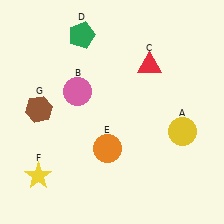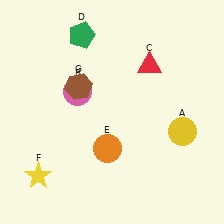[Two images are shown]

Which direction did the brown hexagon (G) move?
The brown hexagon (G) moved right.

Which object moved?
The brown hexagon (G) moved right.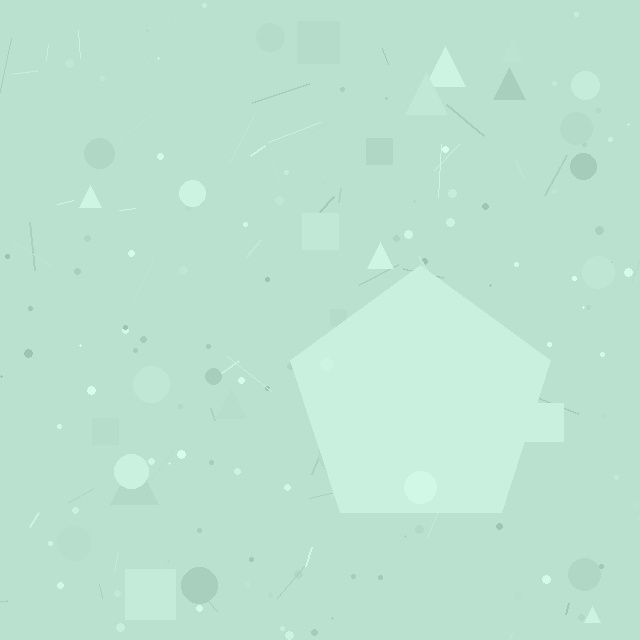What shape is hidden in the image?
A pentagon is hidden in the image.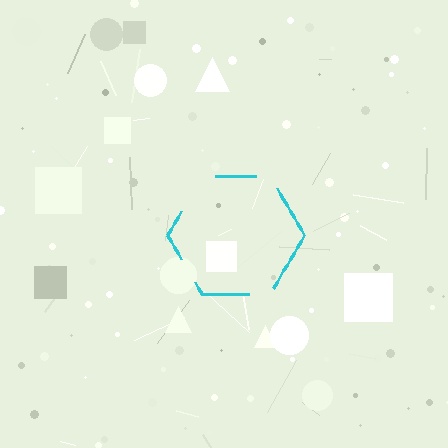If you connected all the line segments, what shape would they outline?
They would outline a hexagon.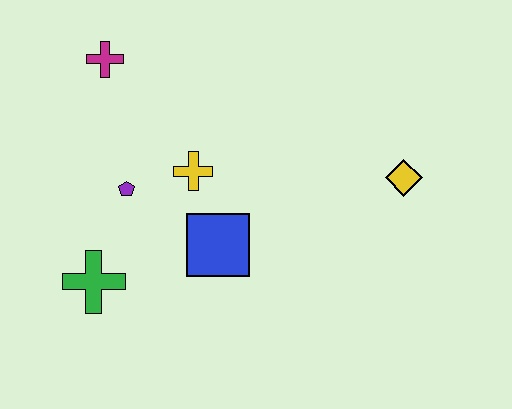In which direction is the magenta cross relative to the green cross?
The magenta cross is above the green cross.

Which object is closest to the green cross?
The purple pentagon is closest to the green cross.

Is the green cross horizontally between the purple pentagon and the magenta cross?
No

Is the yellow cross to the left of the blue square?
Yes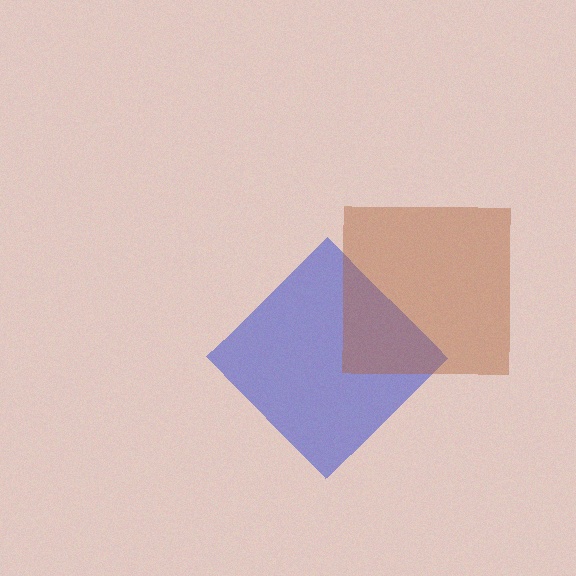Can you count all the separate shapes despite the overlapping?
Yes, there are 2 separate shapes.